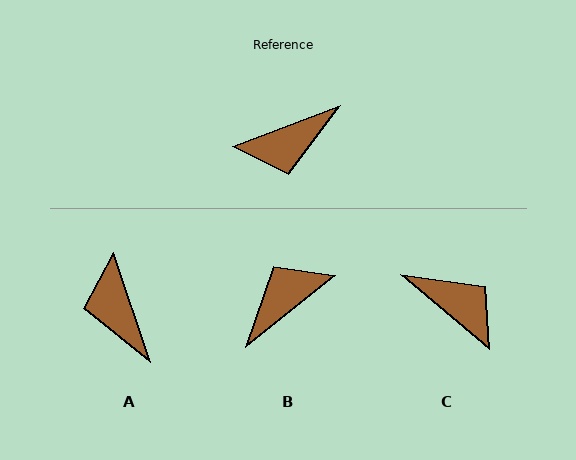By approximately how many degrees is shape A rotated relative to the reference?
Approximately 92 degrees clockwise.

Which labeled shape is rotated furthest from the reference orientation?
B, about 162 degrees away.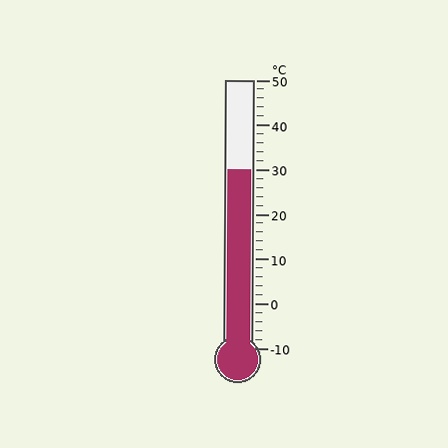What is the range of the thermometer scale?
The thermometer scale ranges from -10°C to 50°C.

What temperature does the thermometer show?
The thermometer shows approximately 30°C.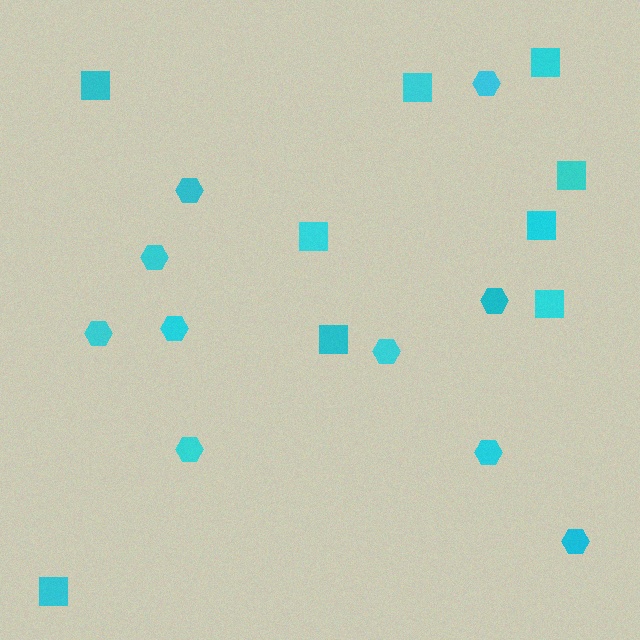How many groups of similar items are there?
There are 2 groups: one group of squares (9) and one group of hexagons (10).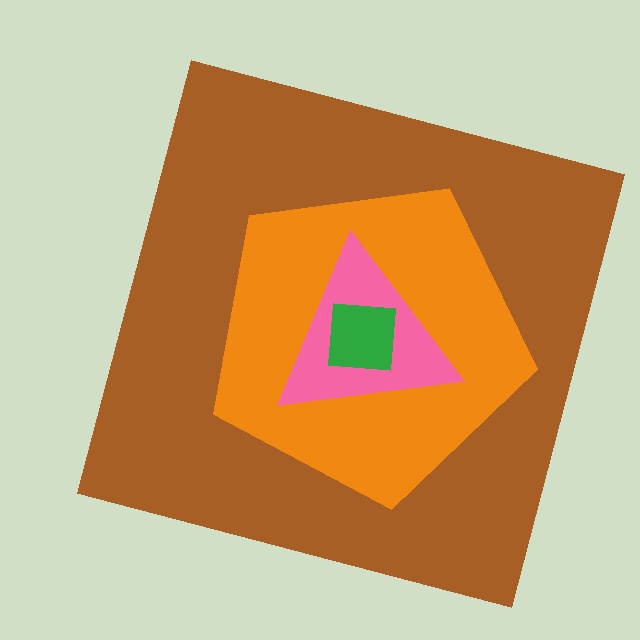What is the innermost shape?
The green square.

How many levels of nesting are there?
4.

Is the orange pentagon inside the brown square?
Yes.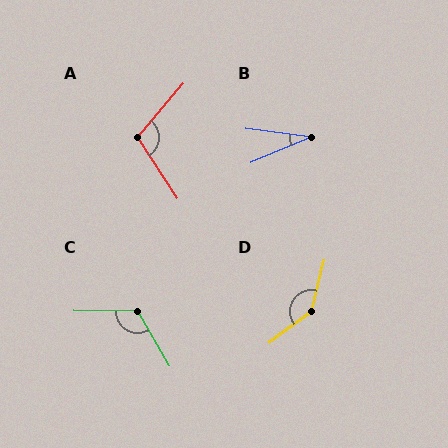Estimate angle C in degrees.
Approximately 120 degrees.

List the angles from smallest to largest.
B (30°), A (107°), C (120°), D (139°).